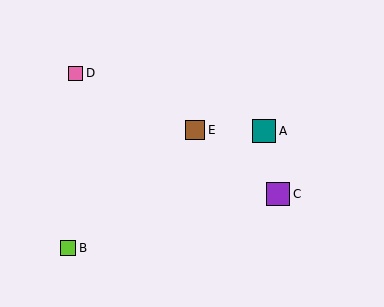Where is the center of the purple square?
The center of the purple square is at (278, 194).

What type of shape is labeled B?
Shape B is a lime square.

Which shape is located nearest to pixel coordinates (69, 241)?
The lime square (labeled B) at (68, 248) is nearest to that location.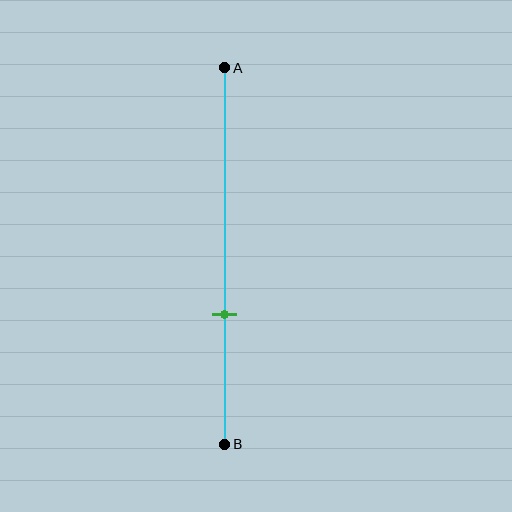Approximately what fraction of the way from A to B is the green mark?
The green mark is approximately 65% of the way from A to B.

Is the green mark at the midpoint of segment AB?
No, the mark is at about 65% from A, not at the 50% midpoint.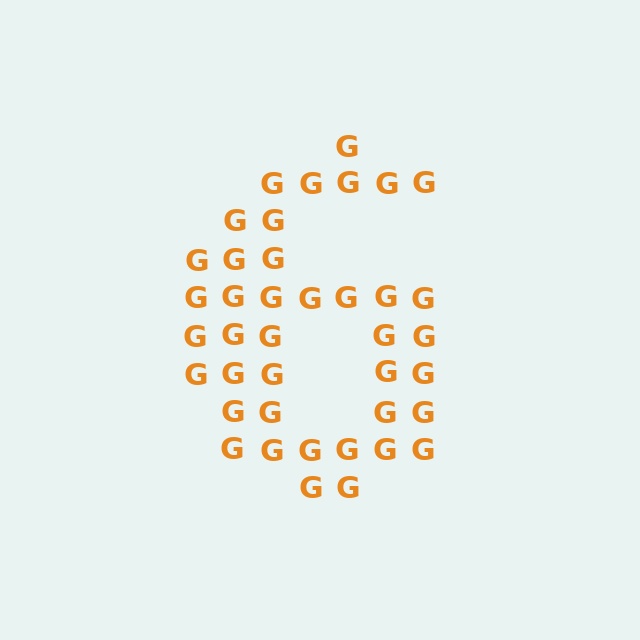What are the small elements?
The small elements are letter G's.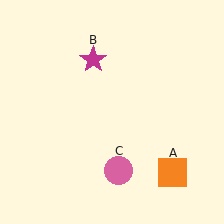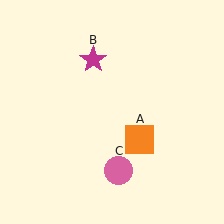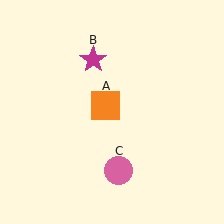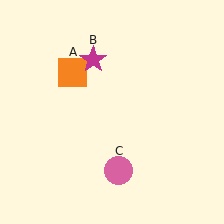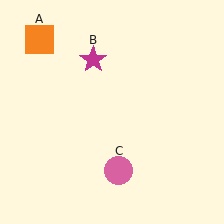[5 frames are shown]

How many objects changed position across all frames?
1 object changed position: orange square (object A).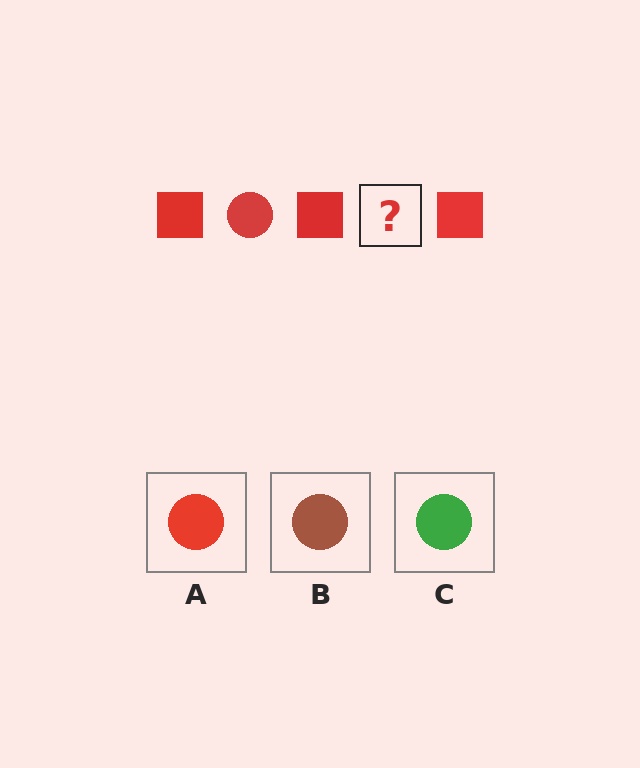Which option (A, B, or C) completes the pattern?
A.